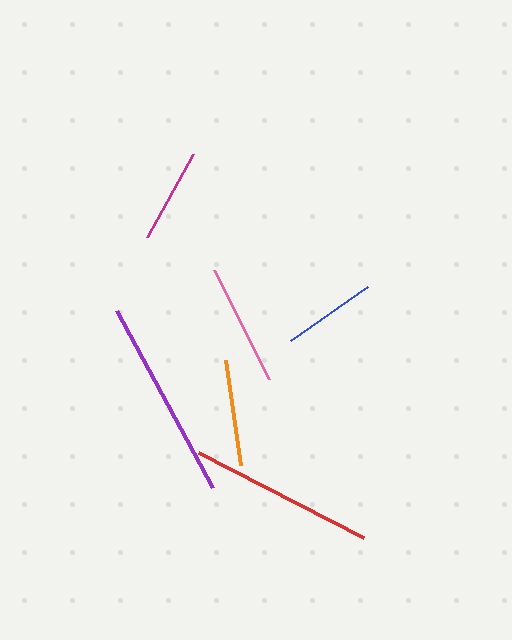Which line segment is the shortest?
The blue line is the shortest at approximately 94 pixels.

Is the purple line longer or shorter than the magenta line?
The purple line is longer than the magenta line.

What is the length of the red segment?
The red segment is approximately 186 pixels long.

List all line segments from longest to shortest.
From longest to shortest: purple, red, pink, orange, magenta, blue.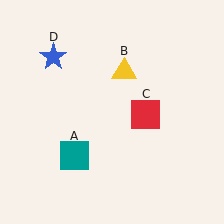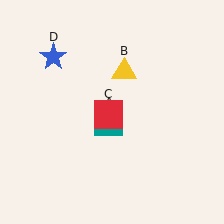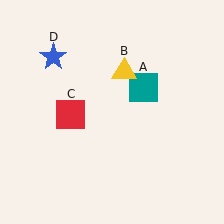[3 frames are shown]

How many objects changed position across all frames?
2 objects changed position: teal square (object A), red square (object C).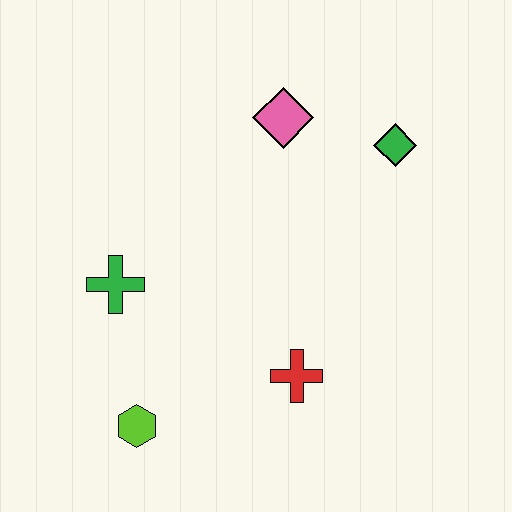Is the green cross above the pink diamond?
No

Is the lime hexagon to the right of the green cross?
Yes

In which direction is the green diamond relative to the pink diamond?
The green diamond is to the right of the pink diamond.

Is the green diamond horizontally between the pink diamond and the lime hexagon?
No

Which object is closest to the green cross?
The lime hexagon is closest to the green cross.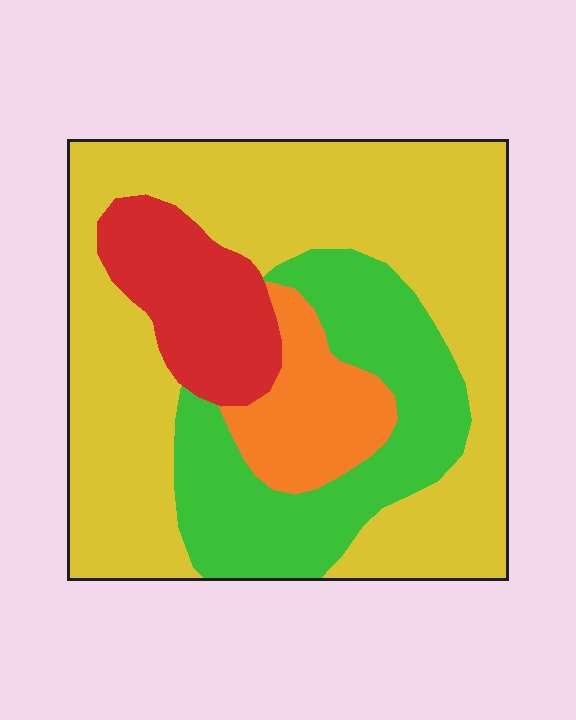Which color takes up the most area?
Yellow, at roughly 55%.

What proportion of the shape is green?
Green takes up about one quarter (1/4) of the shape.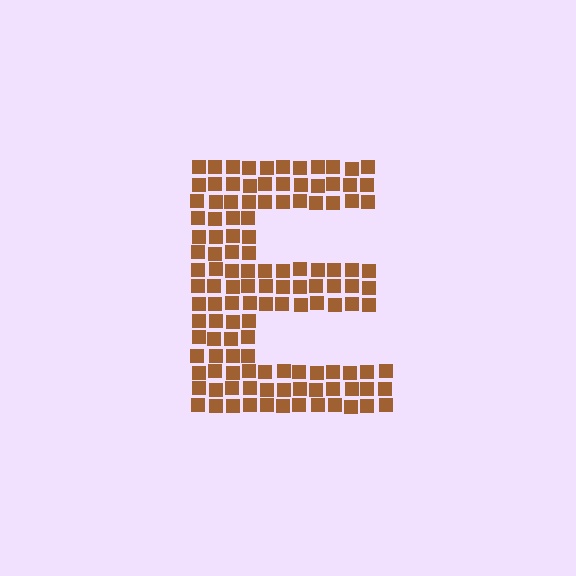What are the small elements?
The small elements are squares.